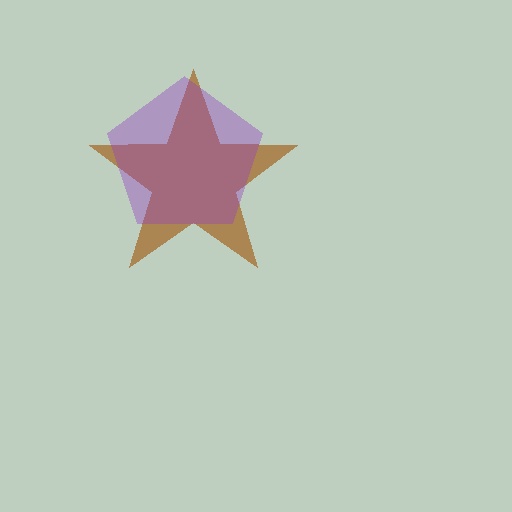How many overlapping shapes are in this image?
There are 2 overlapping shapes in the image.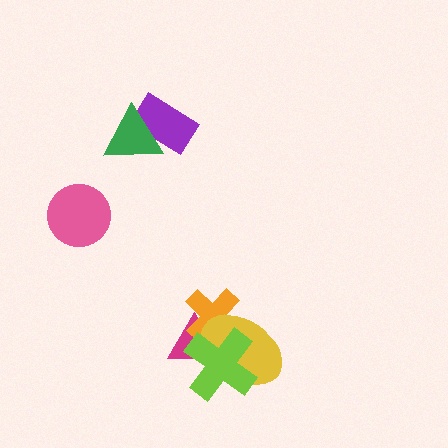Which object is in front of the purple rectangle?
The green triangle is in front of the purple rectangle.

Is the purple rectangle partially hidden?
Yes, it is partially covered by another shape.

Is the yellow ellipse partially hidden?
Yes, it is partially covered by another shape.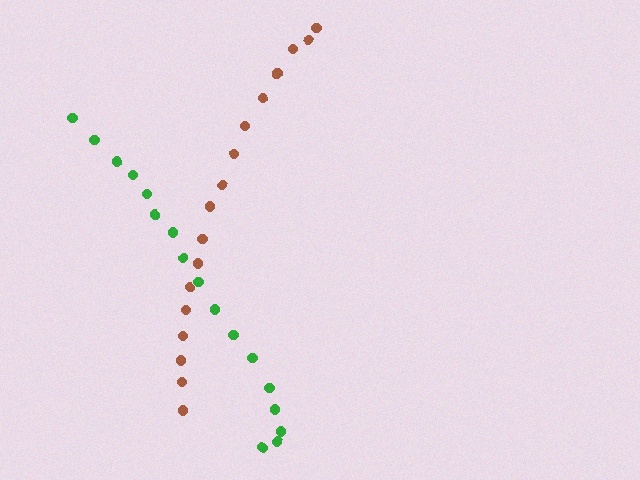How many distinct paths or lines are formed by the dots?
There are 2 distinct paths.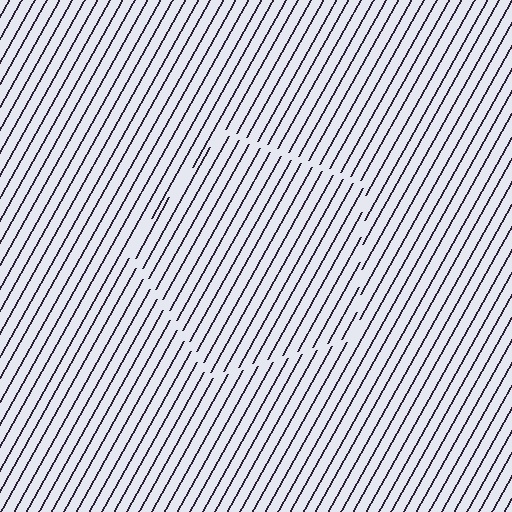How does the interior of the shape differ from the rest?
The interior of the shape contains the same grating, shifted by half a period — the contour is defined by the phase discontinuity where line-ends from the inner and outer gratings abut.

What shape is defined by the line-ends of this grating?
An illusory pentagon. The interior of the shape contains the same grating, shifted by half a period — the contour is defined by the phase discontinuity where line-ends from the inner and outer gratings abut.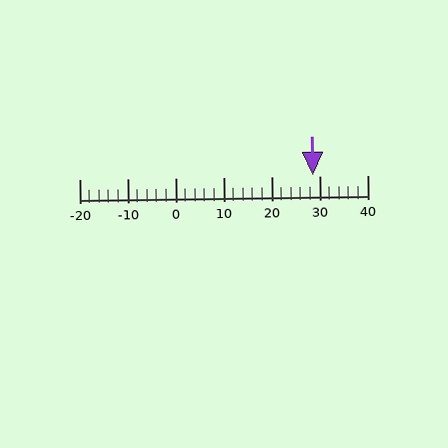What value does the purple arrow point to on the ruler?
The purple arrow points to approximately 29.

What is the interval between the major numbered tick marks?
The major tick marks are spaced 10 units apart.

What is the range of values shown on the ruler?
The ruler shows values from -20 to 40.